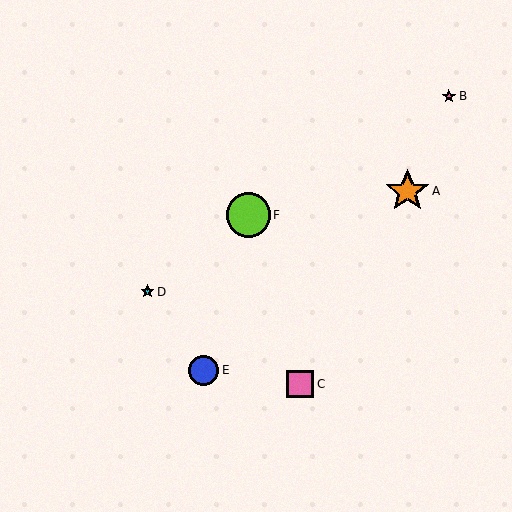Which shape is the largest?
The lime circle (labeled F) is the largest.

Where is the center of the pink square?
The center of the pink square is at (300, 384).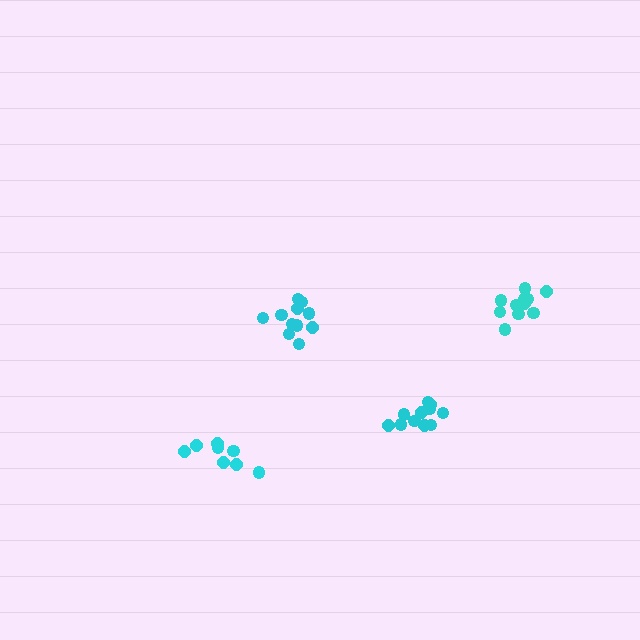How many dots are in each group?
Group 1: 11 dots, Group 2: 8 dots, Group 3: 11 dots, Group 4: 11 dots (41 total).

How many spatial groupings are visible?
There are 4 spatial groupings.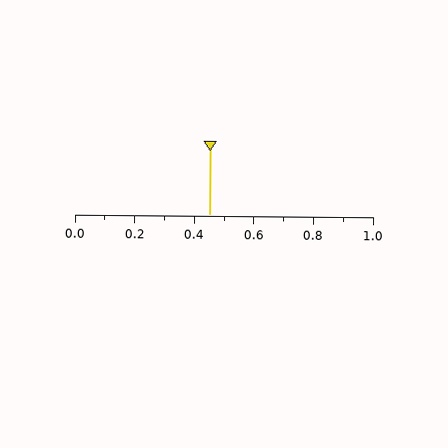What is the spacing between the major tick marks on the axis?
The major ticks are spaced 0.2 apart.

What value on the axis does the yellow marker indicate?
The marker indicates approximately 0.45.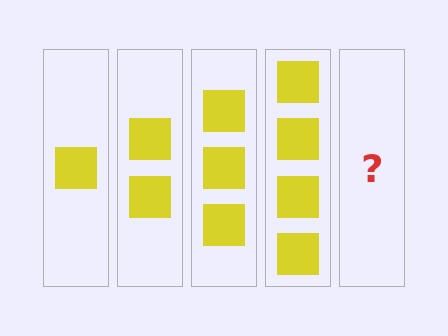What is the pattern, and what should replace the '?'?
The pattern is that each step adds one more square. The '?' should be 5 squares.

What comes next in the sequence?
The next element should be 5 squares.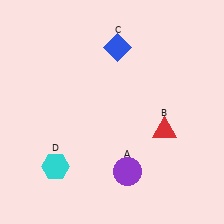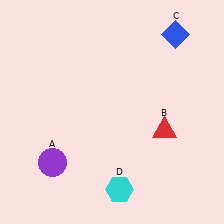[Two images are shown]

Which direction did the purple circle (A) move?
The purple circle (A) moved left.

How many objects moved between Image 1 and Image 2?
3 objects moved between the two images.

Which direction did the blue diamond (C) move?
The blue diamond (C) moved right.